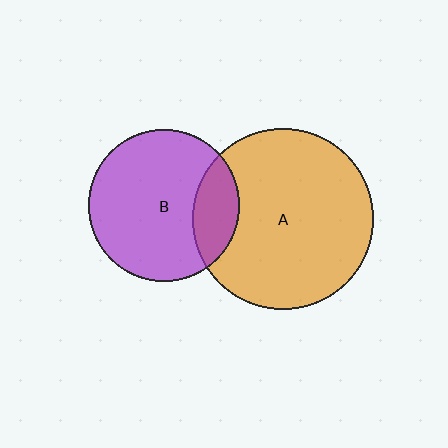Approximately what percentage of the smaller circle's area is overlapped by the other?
Approximately 20%.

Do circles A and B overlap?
Yes.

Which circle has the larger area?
Circle A (orange).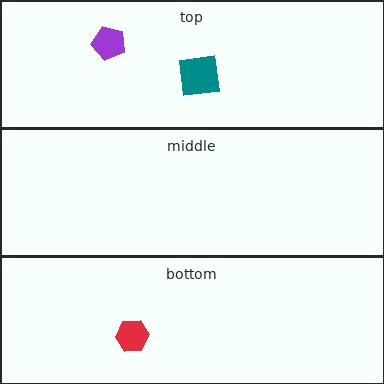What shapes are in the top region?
The teal square, the purple pentagon.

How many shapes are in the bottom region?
1.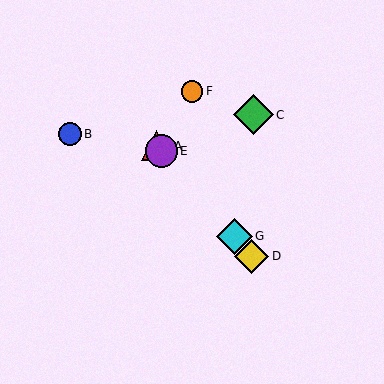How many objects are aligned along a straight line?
4 objects (A, D, E, G) are aligned along a straight line.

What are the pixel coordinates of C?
Object C is at (253, 115).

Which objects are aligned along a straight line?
Objects A, D, E, G are aligned along a straight line.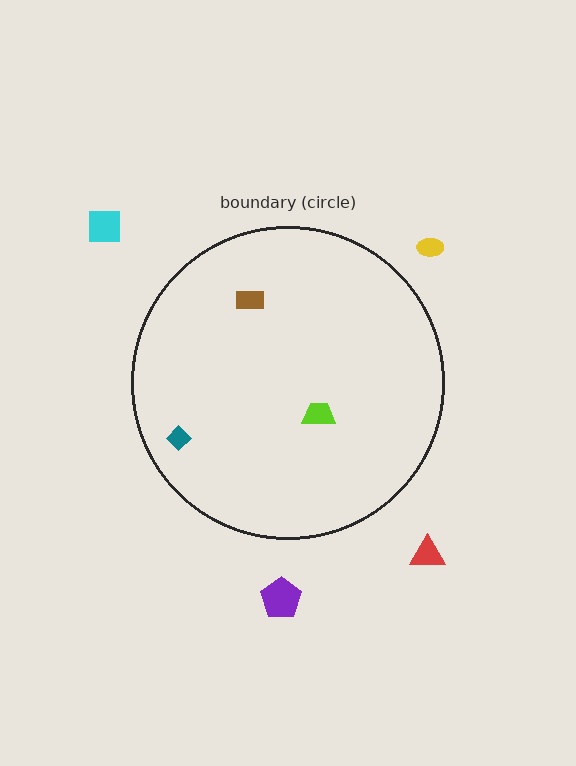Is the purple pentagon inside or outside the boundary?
Outside.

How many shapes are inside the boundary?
3 inside, 4 outside.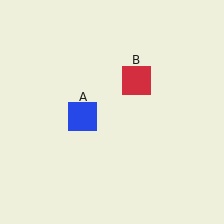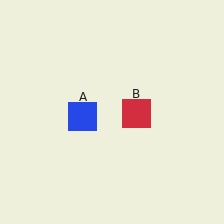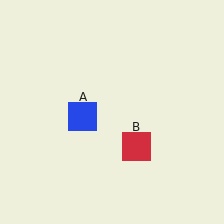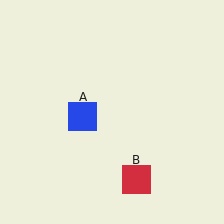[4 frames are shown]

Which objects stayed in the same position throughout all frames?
Blue square (object A) remained stationary.